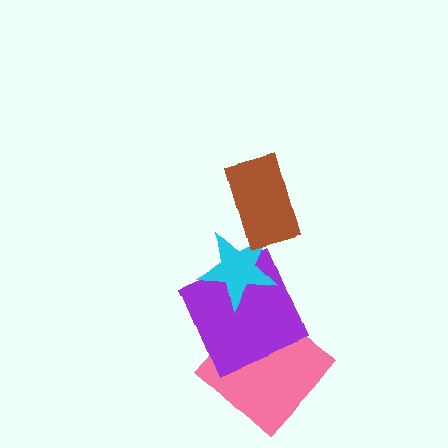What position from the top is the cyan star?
The cyan star is 2nd from the top.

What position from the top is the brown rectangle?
The brown rectangle is 1st from the top.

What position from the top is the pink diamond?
The pink diamond is 4th from the top.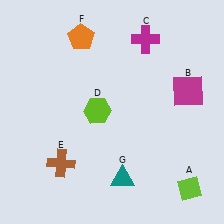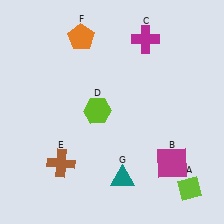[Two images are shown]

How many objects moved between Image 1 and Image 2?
1 object moved between the two images.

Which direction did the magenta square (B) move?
The magenta square (B) moved down.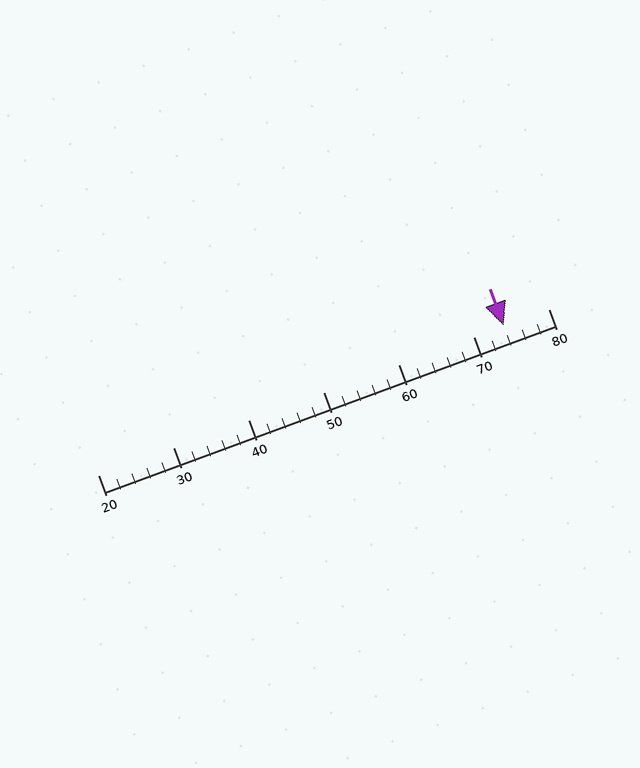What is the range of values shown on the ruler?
The ruler shows values from 20 to 80.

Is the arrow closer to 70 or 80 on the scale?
The arrow is closer to 70.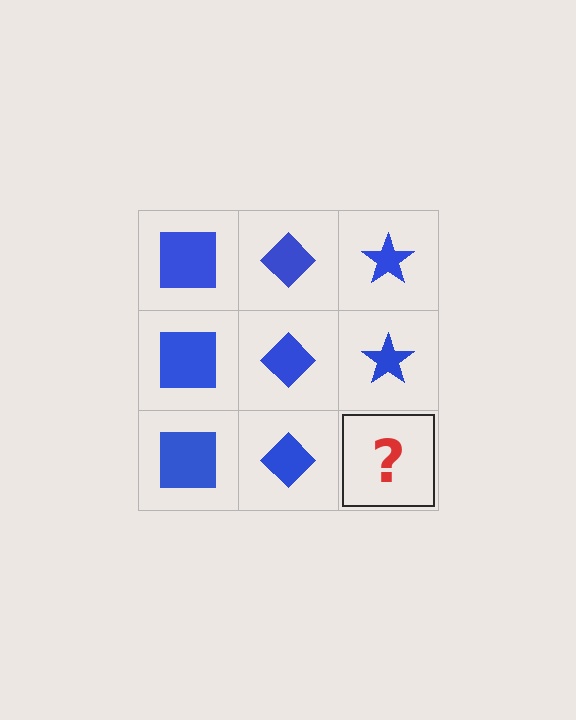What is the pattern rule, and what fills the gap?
The rule is that each column has a consistent shape. The gap should be filled with a blue star.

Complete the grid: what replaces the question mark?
The question mark should be replaced with a blue star.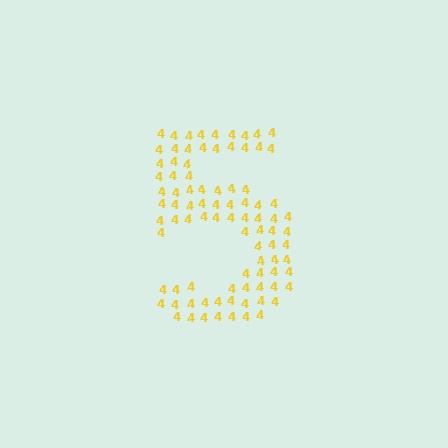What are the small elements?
The small elements are digit 4's.